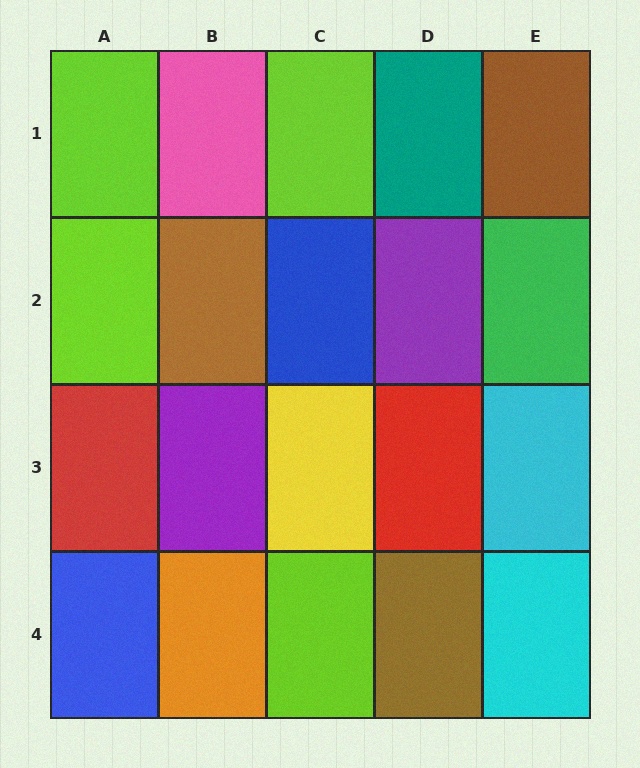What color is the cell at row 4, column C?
Lime.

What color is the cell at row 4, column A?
Blue.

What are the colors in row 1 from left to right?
Lime, pink, lime, teal, brown.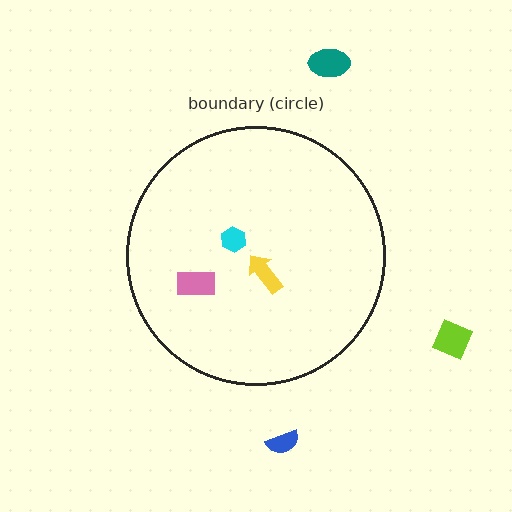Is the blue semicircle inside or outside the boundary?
Outside.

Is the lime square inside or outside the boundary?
Outside.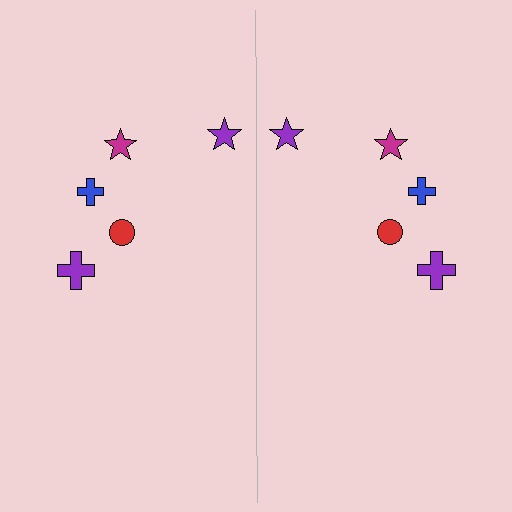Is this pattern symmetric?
Yes, this pattern has bilateral (reflection) symmetry.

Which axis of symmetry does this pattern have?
The pattern has a vertical axis of symmetry running through the center of the image.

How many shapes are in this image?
There are 10 shapes in this image.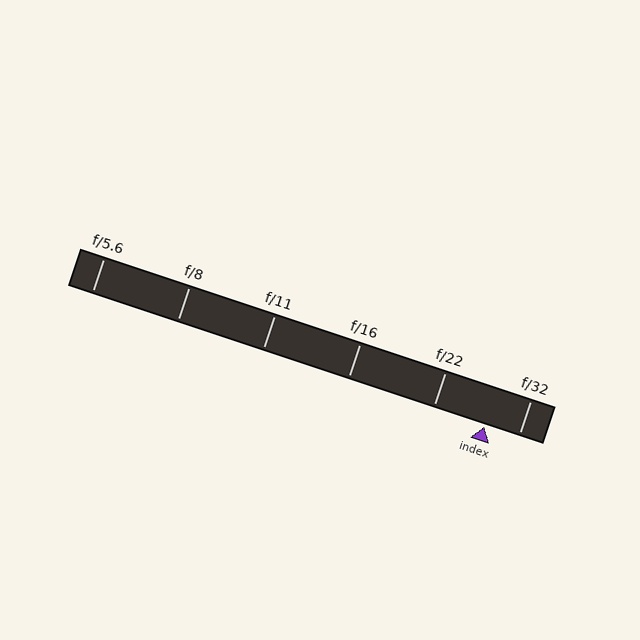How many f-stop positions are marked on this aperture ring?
There are 6 f-stop positions marked.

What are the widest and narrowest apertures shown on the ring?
The widest aperture shown is f/5.6 and the narrowest is f/32.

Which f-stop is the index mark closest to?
The index mark is closest to f/32.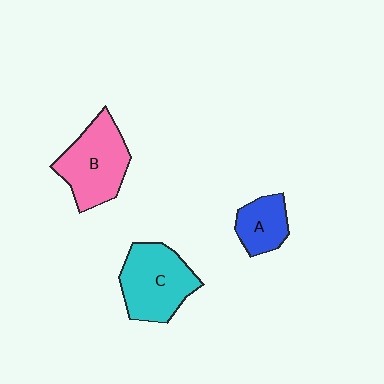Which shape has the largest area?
Shape C (cyan).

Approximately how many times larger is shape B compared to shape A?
Approximately 1.8 times.